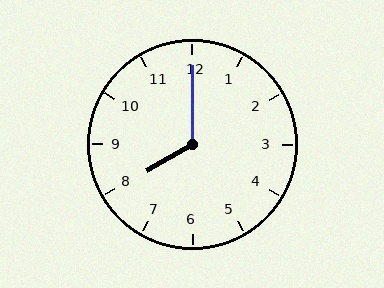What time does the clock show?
8:00.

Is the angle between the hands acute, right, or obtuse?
It is obtuse.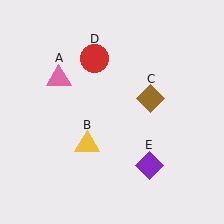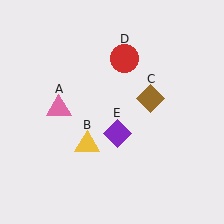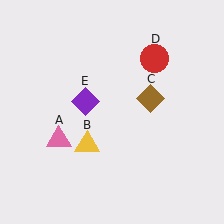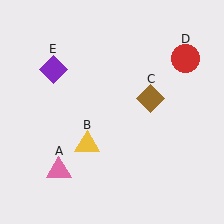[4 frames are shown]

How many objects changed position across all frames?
3 objects changed position: pink triangle (object A), red circle (object D), purple diamond (object E).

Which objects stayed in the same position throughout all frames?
Yellow triangle (object B) and brown diamond (object C) remained stationary.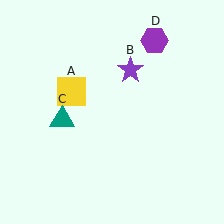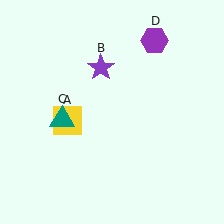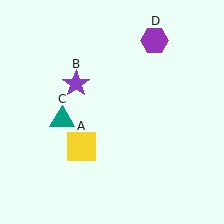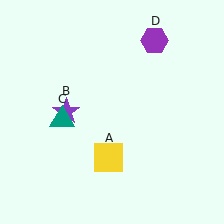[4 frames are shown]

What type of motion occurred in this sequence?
The yellow square (object A), purple star (object B) rotated counterclockwise around the center of the scene.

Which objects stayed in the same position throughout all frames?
Teal triangle (object C) and purple hexagon (object D) remained stationary.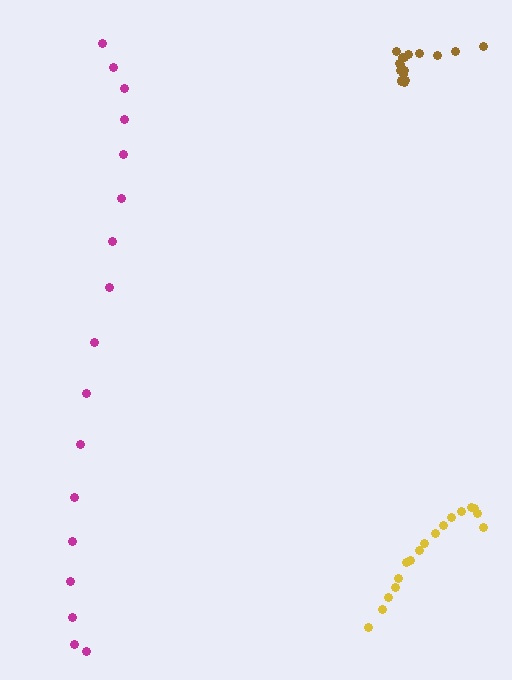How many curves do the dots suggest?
There are 3 distinct paths.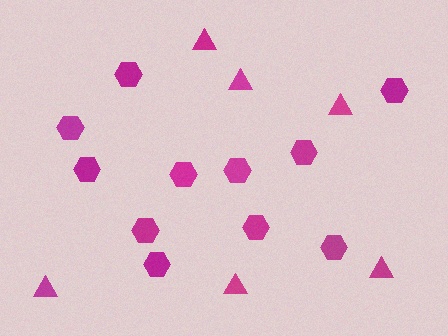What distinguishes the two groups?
There are 2 groups: one group of triangles (6) and one group of hexagons (11).